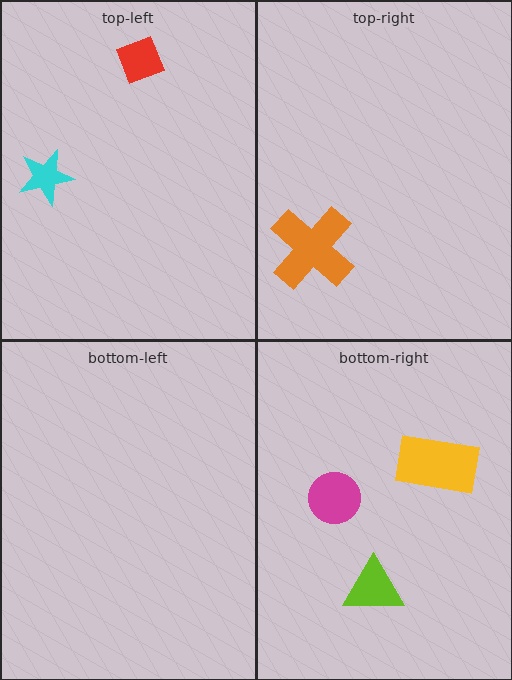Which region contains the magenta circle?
The bottom-right region.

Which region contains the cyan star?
The top-left region.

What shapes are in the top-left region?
The red diamond, the cyan star.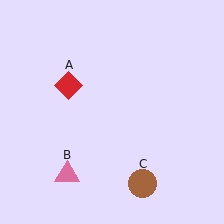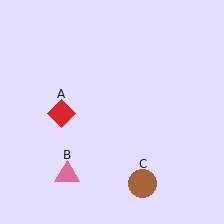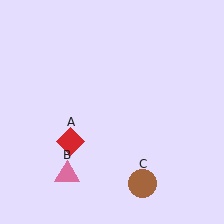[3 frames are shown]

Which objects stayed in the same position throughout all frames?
Pink triangle (object B) and brown circle (object C) remained stationary.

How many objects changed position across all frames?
1 object changed position: red diamond (object A).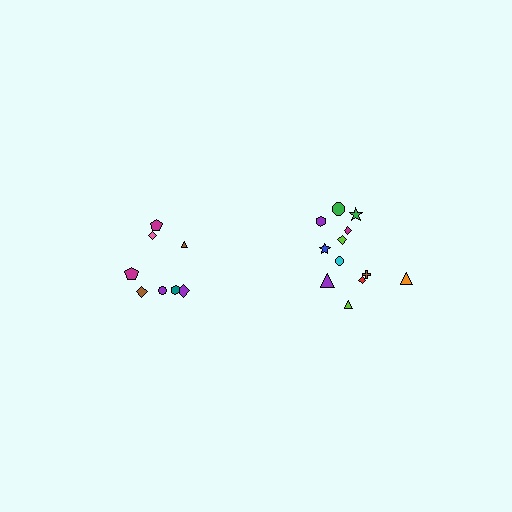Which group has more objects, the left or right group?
The right group.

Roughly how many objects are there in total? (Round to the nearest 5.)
Roughly 20 objects in total.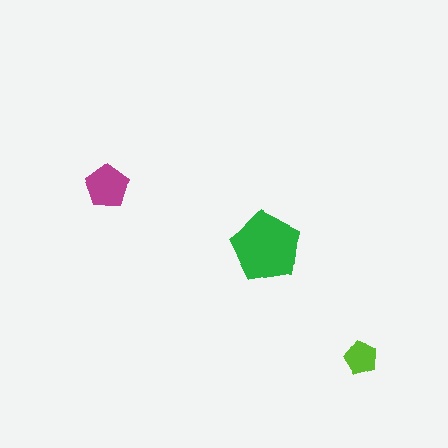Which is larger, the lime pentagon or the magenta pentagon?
The magenta one.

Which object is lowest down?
The lime pentagon is bottommost.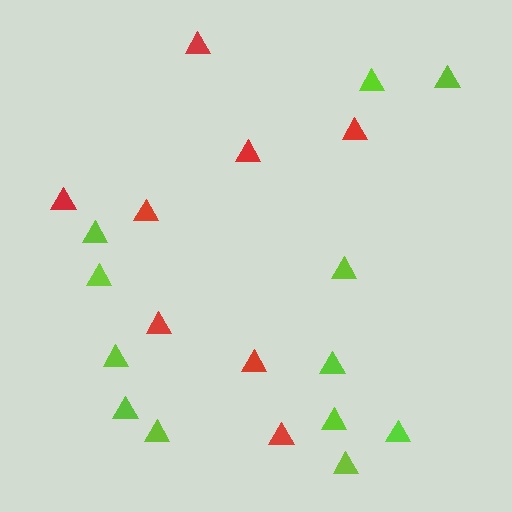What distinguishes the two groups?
There are 2 groups: one group of red triangles (8) and one group of lime triangles (12).